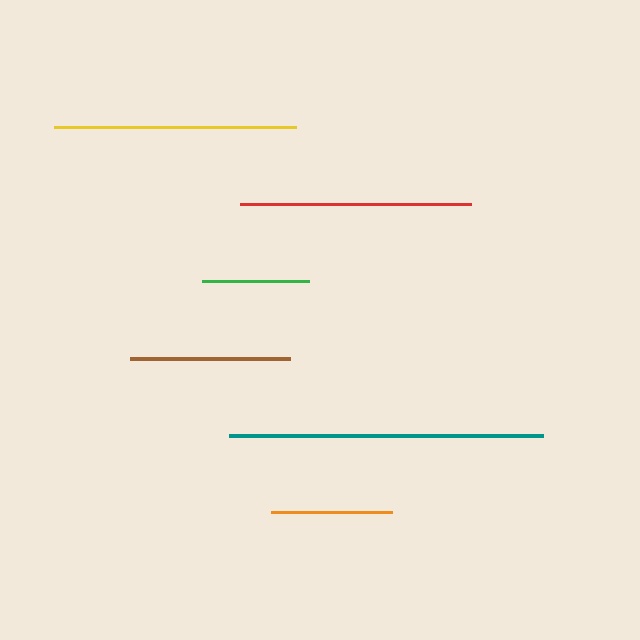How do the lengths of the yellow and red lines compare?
The yellow and red lines are approximately the same length.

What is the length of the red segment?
The red segment is approximately 231 pixels long.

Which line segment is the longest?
The teal line is the longest at approximately 314 pixels.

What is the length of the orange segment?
The orange segment is approximately 121 pixels long.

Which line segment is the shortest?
The green line is the shortest at approximately 108 pixels.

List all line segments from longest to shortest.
From longest to shortest: teal, yellow, red, brown, orange, green.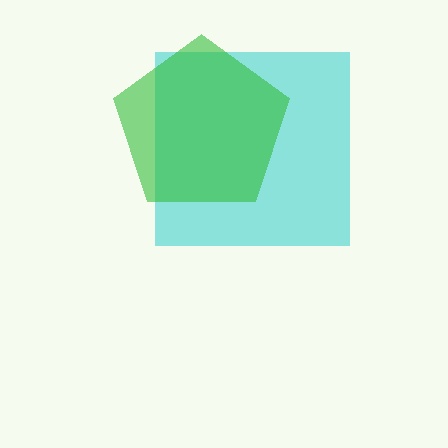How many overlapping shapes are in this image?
There are 2 overlapping shapes in the image.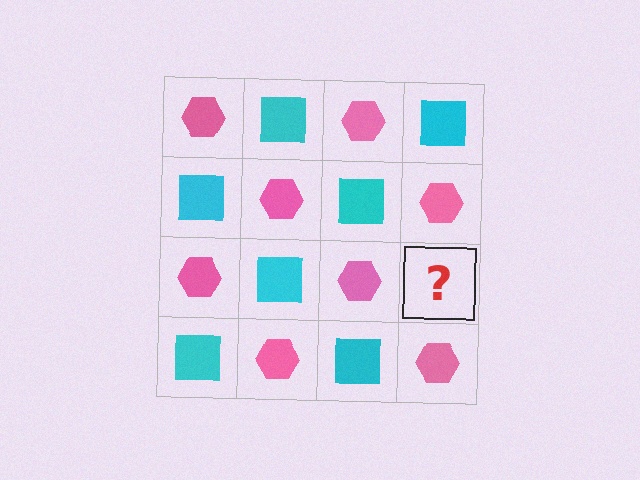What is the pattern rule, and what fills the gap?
The rule is that it alternates pink hexagon and cyan square in a checkerboard pattern. The gap should be filled with a cyan square.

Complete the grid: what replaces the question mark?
The question mark should be replaced with a cyan square.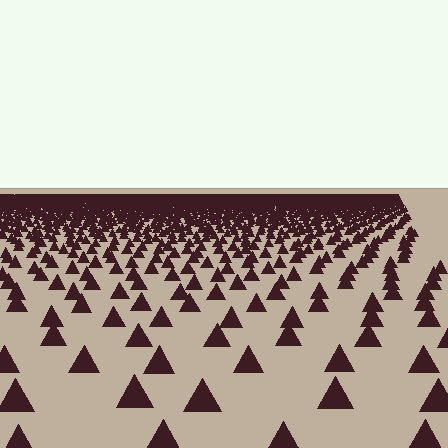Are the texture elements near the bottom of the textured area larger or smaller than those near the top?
Larger. Near the bottom, elements are closer to the viewer and appear at a bigger on-screen size.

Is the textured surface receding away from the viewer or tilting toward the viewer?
The surface is receding away from the viewer. Texture elements get smaller and denser toward the top.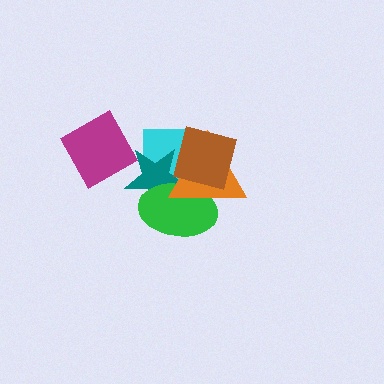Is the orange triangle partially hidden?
Yes, it is partially covered by another shape.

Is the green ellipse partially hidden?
Yes, it is partially covered by another shape.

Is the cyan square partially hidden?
Yes, it is partially covered by another shape.